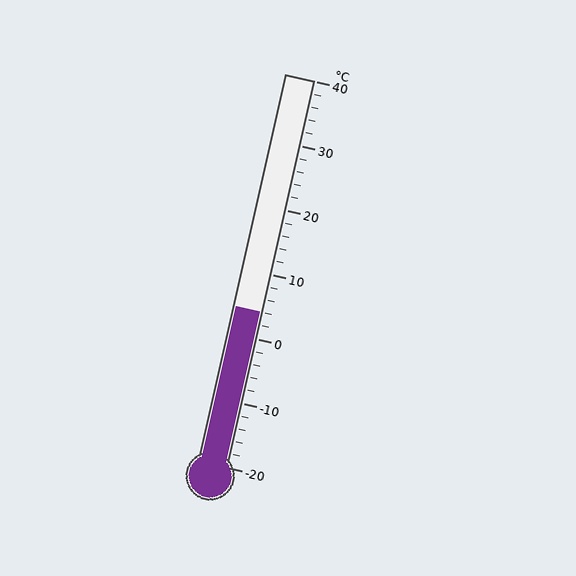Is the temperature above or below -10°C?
The temperature is above -10°C.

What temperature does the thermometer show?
The thermometer shows approximately 4°C.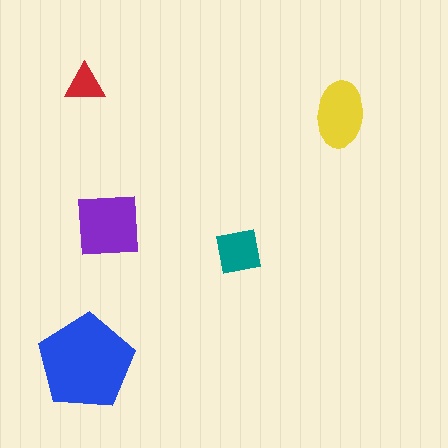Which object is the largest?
The blue pentagon.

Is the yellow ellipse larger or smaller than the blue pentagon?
Smaller.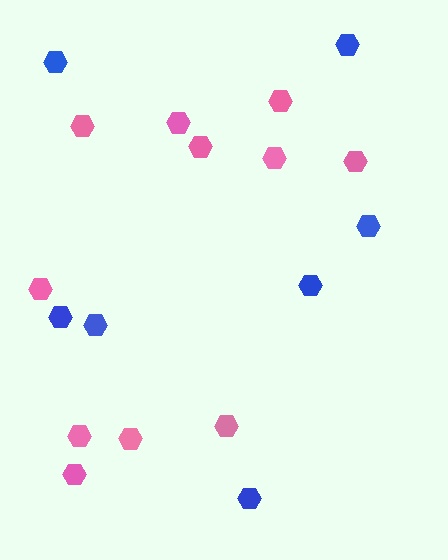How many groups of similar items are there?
There are 2 groups: one group of blue hexagons (7) and one group of pink hexagons (11).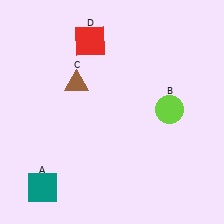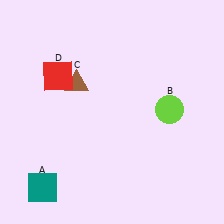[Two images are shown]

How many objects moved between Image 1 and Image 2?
1 object moved between the two images.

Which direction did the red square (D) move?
The red square (D) moved down.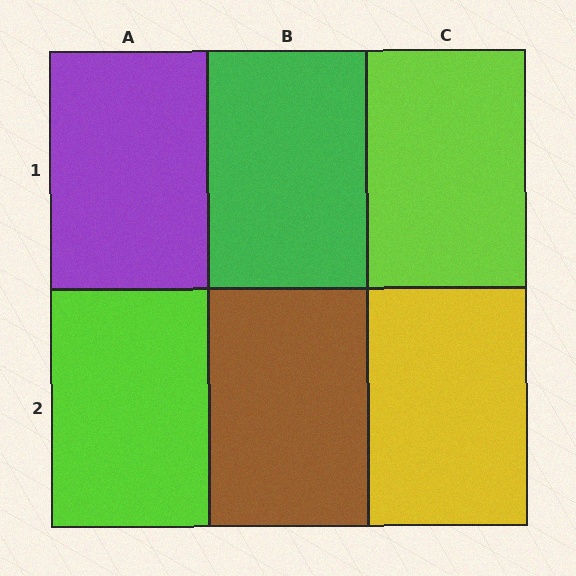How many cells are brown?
1 cell is brown.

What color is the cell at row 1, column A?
Purple.